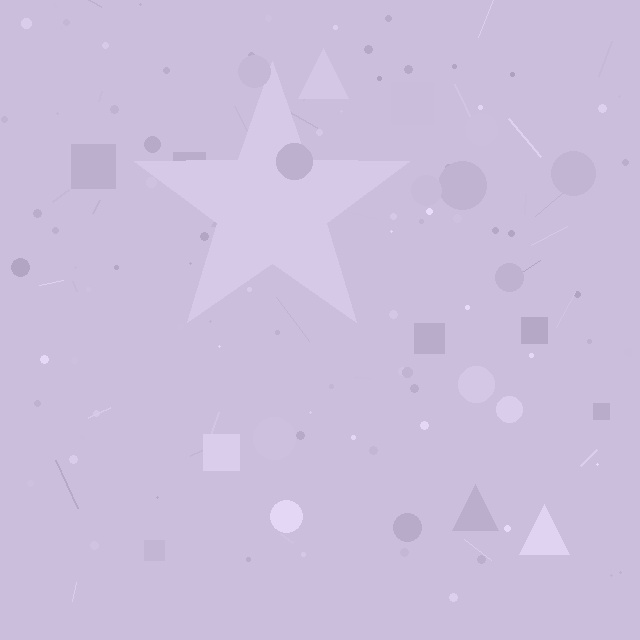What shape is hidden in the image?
A star is hidden in the image.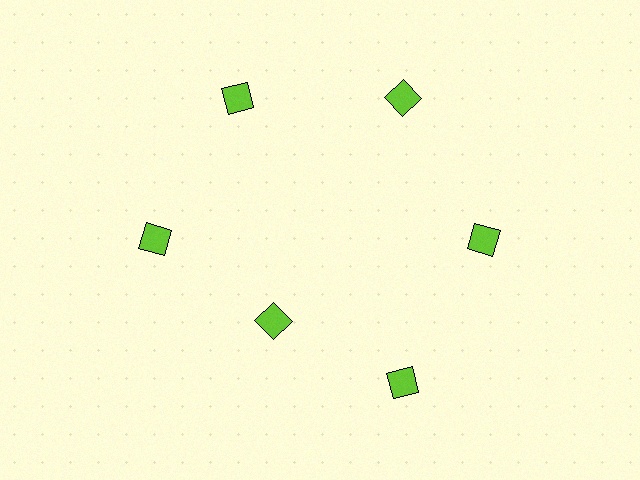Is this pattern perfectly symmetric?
No. The 6 lime diamonds are arranged in a ring, but one element near the 7 o'clock position is pulled inward toward the center, breaking the 6-fold rotational symmetry.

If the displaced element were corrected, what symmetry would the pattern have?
It would have 6-fold rotational symmetry — the pattern would map onto itself every 60 degrees.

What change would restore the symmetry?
The symmetry would be restored by moving it outward, back onto the ring so that all 6 diamonds sit at equal angles and equal distance from the center.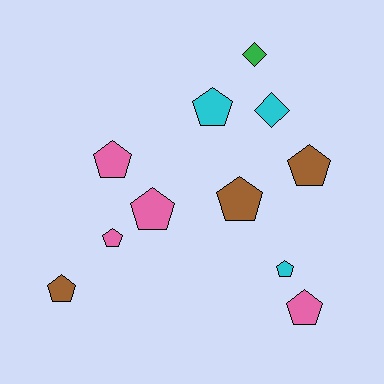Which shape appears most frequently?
Pentagon, with 9 objects.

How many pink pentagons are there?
There are 4 pink pentagons.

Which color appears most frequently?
Pink, with 4 objects.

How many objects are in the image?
There are 11 objects.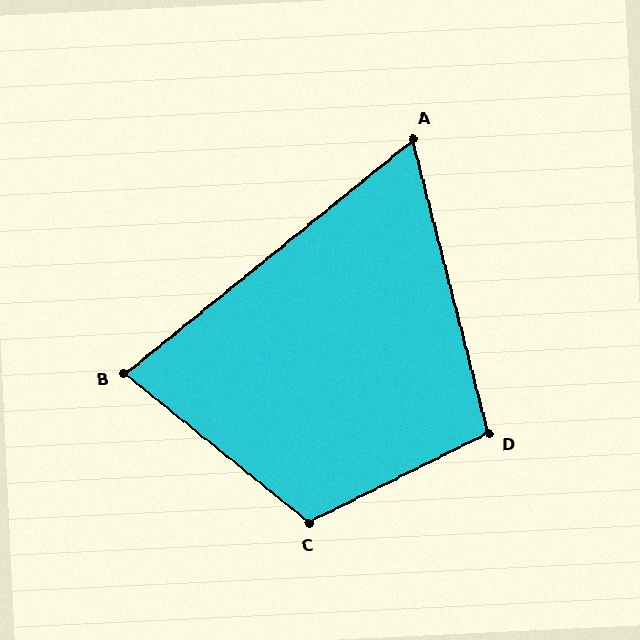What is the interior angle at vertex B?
Approximately 78 degrees (acute).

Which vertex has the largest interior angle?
C, at approximately 115 degrees.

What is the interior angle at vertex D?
Approximately 102 degrees (obtuse).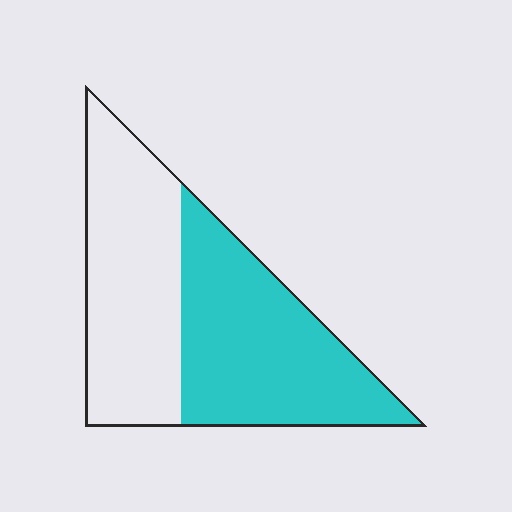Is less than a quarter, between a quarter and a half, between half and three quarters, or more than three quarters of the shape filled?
Between half and three quarters.